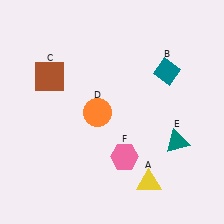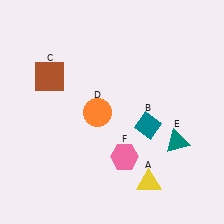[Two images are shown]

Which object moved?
The teal diamond (B) moved down.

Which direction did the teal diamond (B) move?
The teal diamond (B) moved down.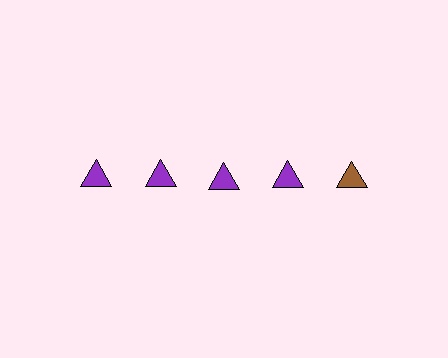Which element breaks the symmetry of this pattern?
The brown triangle in the top row, rightmost column breaks the symmetry. All other shapes are purple triangles.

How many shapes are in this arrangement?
There are 5 shapes arranged in a grid pattern.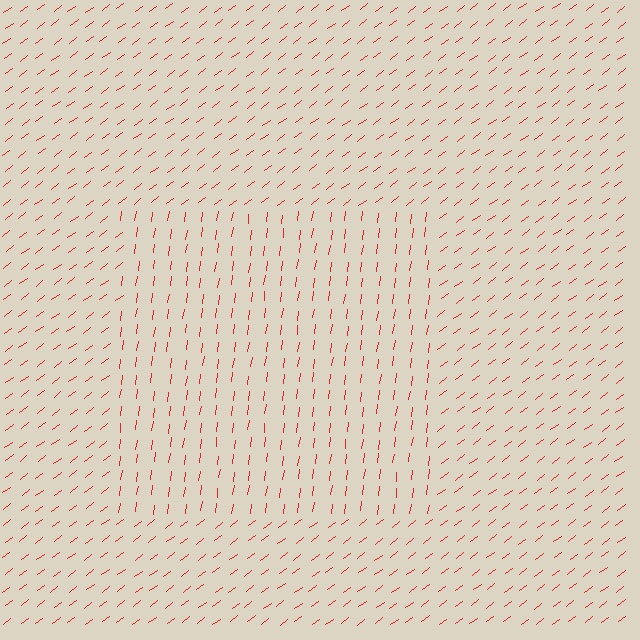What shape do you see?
I see a rectangle.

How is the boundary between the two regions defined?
The boundary is defined purely by a change in line orientation (approximately 45 degrees difference). All lines are the same color and thickness.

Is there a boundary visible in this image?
Yes, there is a texture boundary formed by a change in line orientation.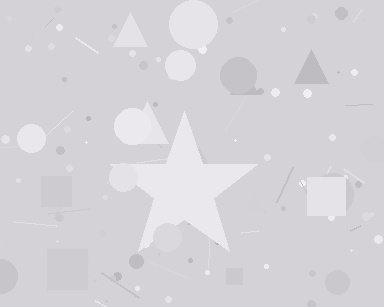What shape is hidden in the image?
A star is hidden in the image.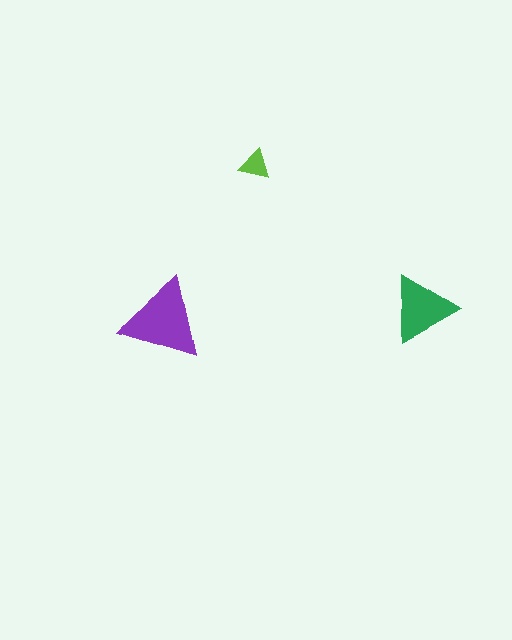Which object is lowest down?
The purple triangle is bottommost.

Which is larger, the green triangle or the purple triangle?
The purple one.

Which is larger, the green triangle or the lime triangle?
The green one.